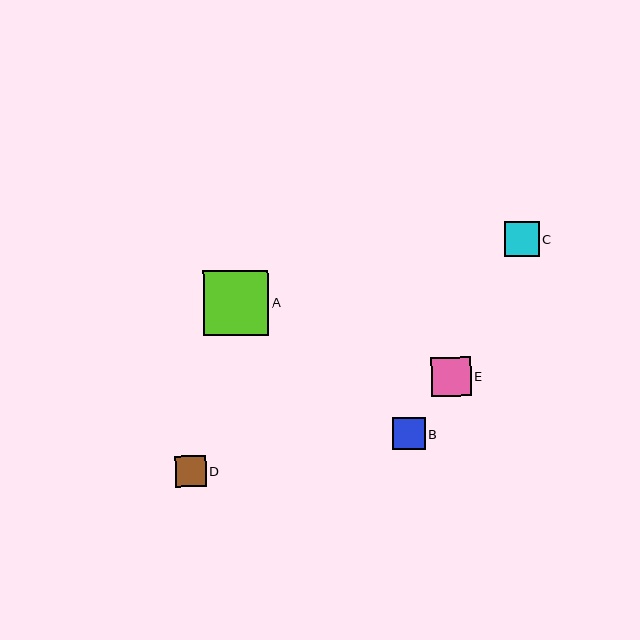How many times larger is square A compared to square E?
Square A is approximately 1.7 times the size of square E.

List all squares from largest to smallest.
From largest to smallest: A, E, C, B, D.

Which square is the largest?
Square A is the largest with a size of approximately 66 pixels.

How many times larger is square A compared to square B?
Square A is approximately 2.0 times the size of square B.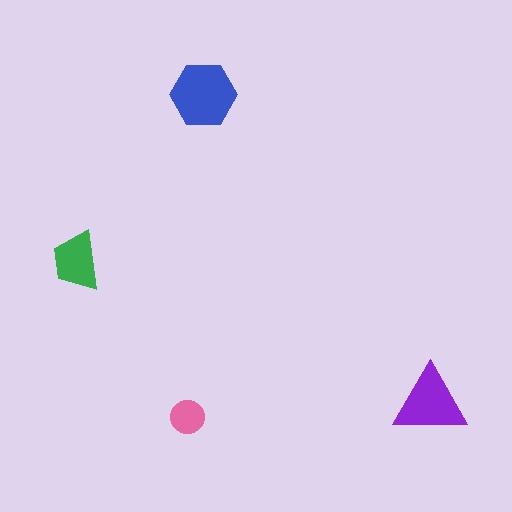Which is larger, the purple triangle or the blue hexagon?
The blue hexagon.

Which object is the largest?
The blue hexagon.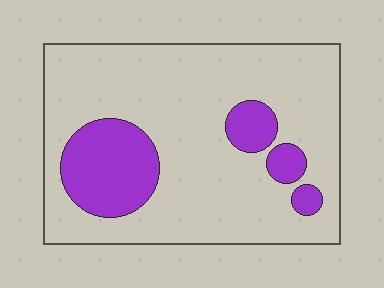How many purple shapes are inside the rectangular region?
4.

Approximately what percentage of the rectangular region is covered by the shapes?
Approximately 20%.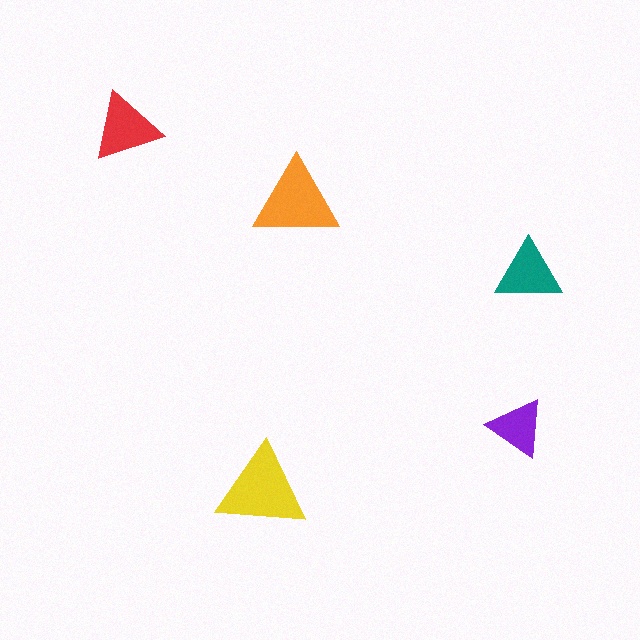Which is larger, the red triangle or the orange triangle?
The orange one.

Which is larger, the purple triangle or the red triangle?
The red one.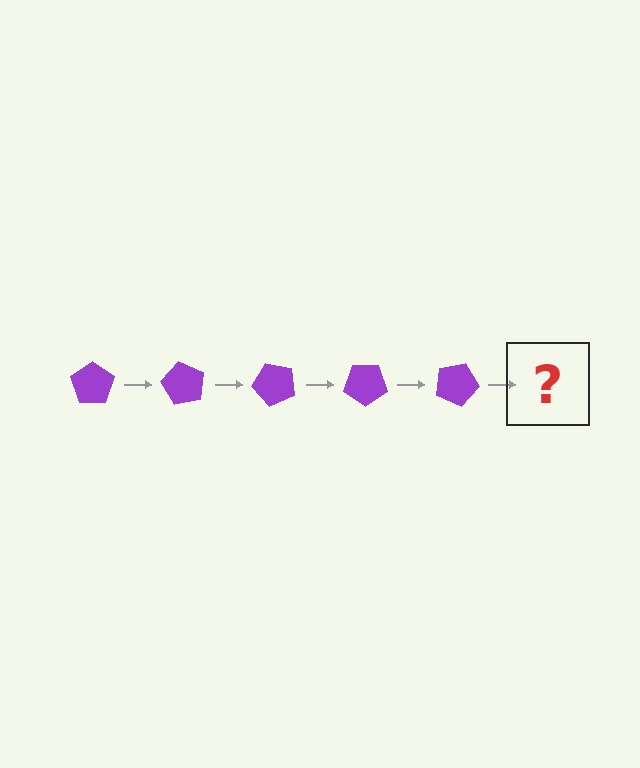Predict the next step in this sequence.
The next step is a purple pentagon rotated 300 degrees.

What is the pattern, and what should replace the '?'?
The pattern is that the pentagon rotates 60 degrees each step. The '?' should be a purple pentagon rotated 300 degrees.